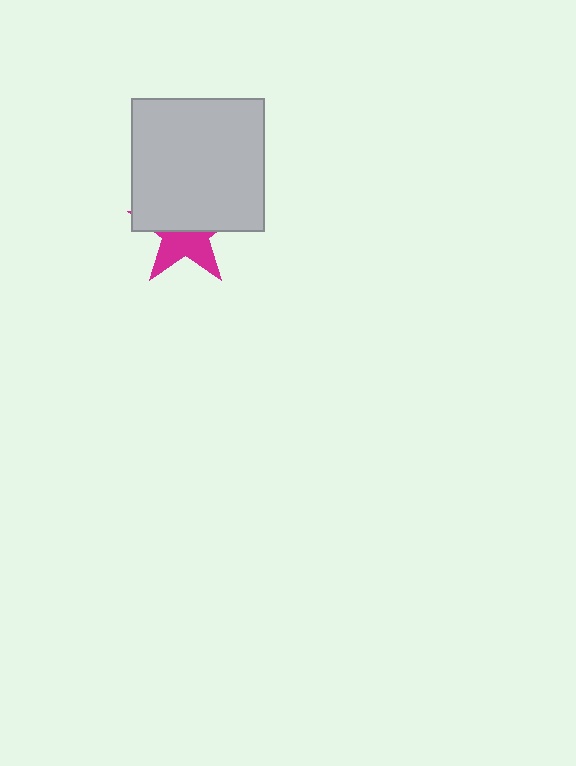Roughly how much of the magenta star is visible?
About half of it is visible (roughly 45%).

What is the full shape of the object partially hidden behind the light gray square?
The partially hidden object is a magenta star.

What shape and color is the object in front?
The object in front is a light gray square.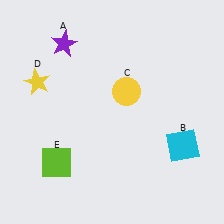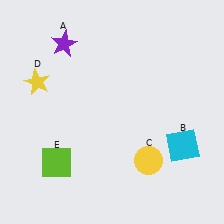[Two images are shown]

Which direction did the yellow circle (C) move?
The yellow circle (C) moved down.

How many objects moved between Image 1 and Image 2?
1 object moved between the two images.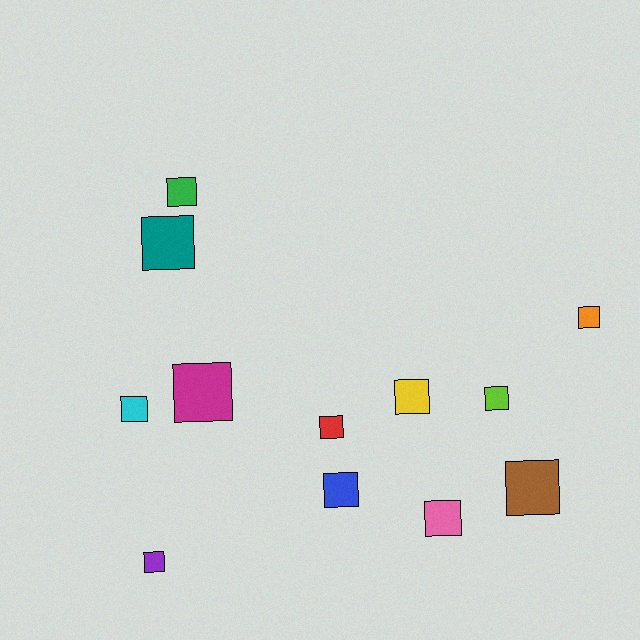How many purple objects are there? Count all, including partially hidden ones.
There is 1 purple object.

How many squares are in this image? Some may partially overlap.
There are 12 squares.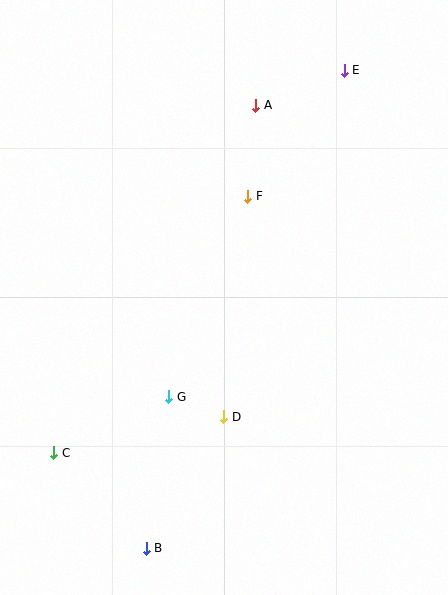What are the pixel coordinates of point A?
Point A is at (256, 105).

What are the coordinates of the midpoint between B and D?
The midpoint between B and D is at (185, 482).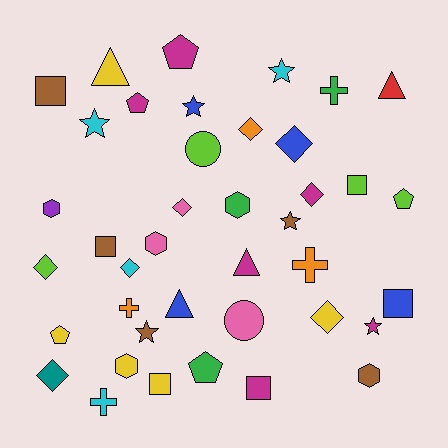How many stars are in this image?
There are 6 stars.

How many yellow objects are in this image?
There are 5 yellow objects.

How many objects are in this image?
There are 40 objects.